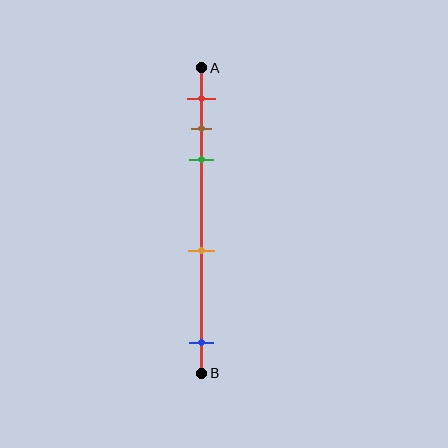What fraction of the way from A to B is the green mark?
The green mark is approximately 30% (0.3) of the way from A to B.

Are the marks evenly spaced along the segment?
No, the marks are not evenly spaced.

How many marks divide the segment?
There are 5 marks dividing the segment.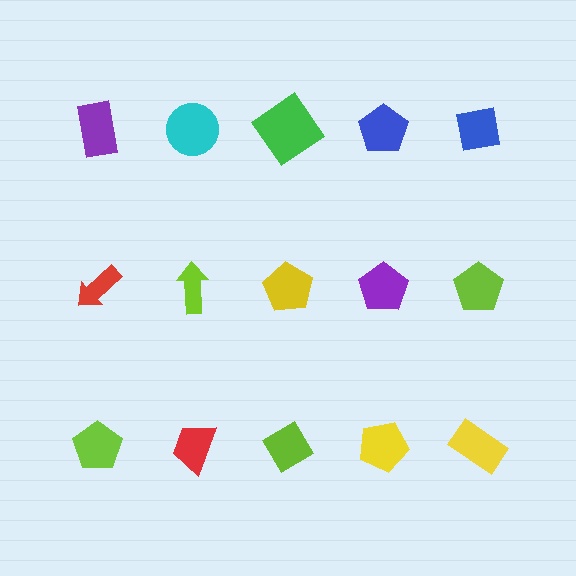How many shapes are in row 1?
5 shapes.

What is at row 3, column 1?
A lime pentagon.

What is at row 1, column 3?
A green diamond.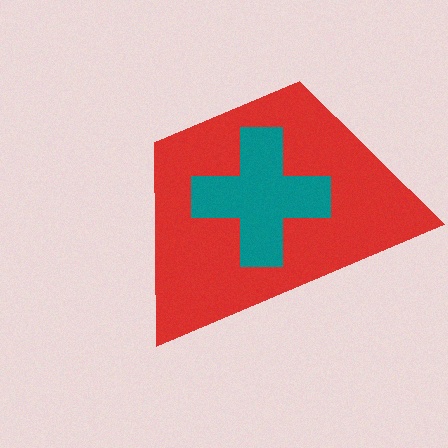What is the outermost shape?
The red trapezoid.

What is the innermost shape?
The teal cross.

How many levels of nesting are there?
2.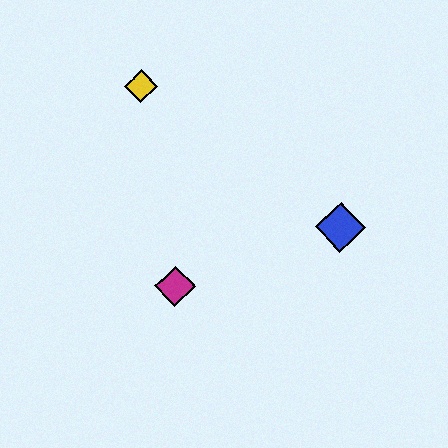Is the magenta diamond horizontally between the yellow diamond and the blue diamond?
Yes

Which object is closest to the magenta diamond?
The blue diamond is closest to the magenta diamond.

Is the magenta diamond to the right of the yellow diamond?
Yes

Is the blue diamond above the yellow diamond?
No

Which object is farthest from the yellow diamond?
The blue diamond is farthest from the yellow diamond.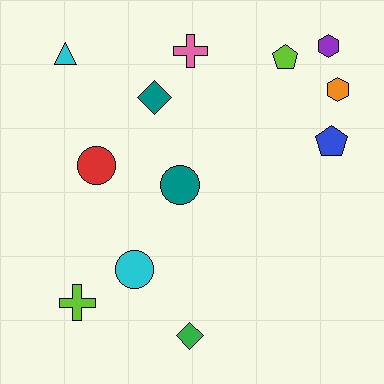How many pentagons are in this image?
There are 2 pentagons.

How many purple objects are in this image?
There is 1 purple object.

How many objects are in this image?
There are 12 objects.